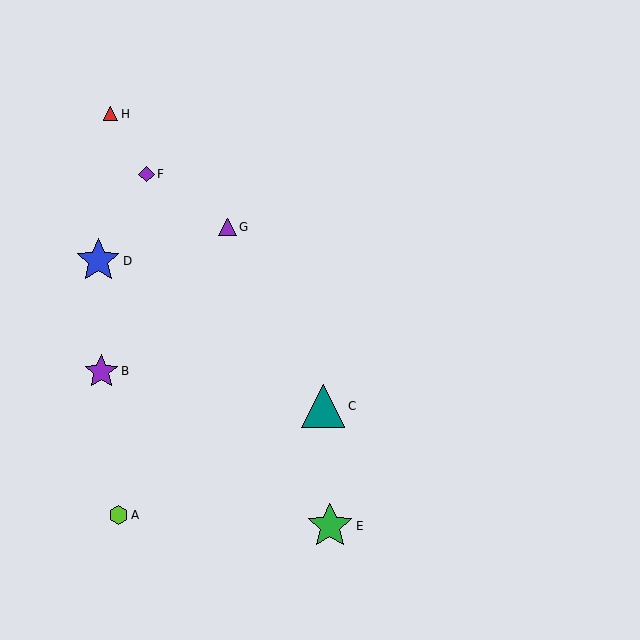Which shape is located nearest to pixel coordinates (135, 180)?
The purple diamond (labeled F) at (147, 174) is nearest to that location.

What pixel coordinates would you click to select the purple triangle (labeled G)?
Click at (228, 227) to select the purple triangle G.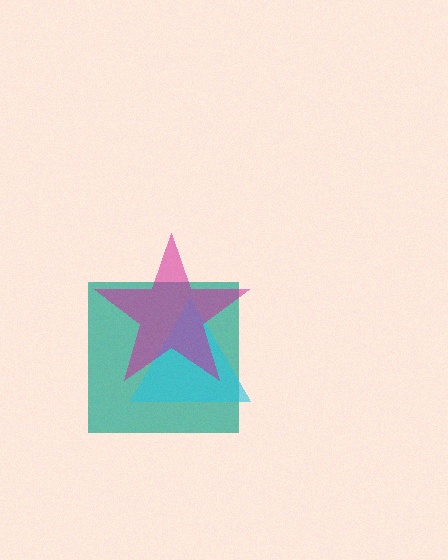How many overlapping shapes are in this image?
There are 3 overlapping shapes in the image.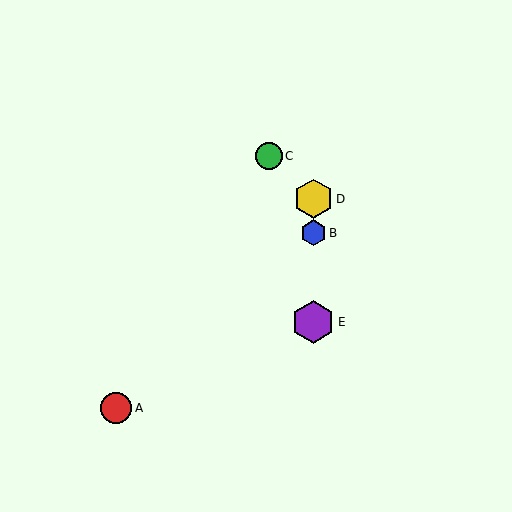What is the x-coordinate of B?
Object B is at x≈313.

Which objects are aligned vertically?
Objects B, D, E are aligned vertically.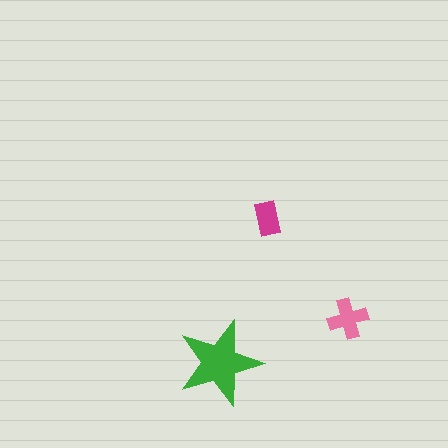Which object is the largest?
The green star.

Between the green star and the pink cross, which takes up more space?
The green star.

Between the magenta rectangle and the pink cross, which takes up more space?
The pink cross.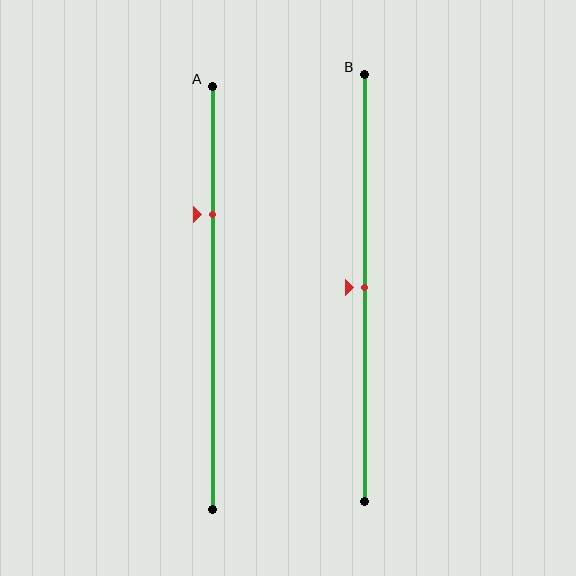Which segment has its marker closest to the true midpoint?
Segment B has its marker closest to the true midpoint.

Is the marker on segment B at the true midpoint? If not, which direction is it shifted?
Yes, the marker on segment B is at the true midpoint.